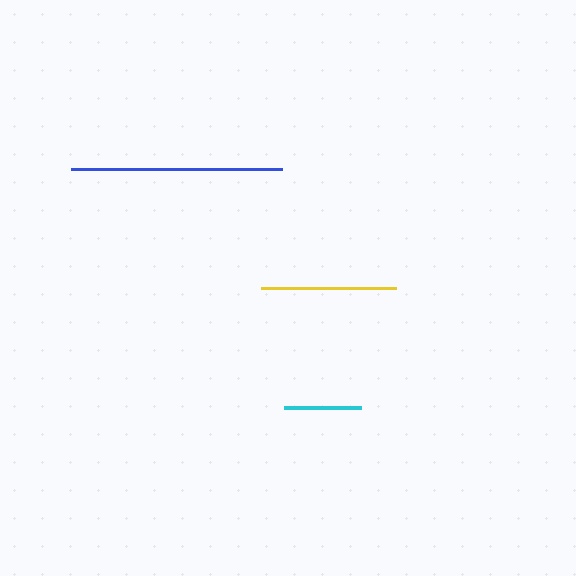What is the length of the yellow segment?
The yellow segment is approximately 135 pixels long.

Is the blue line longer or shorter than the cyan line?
The blue line is longer than the cyan line.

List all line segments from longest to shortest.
From longest to shortest: blue, yellow, cyan.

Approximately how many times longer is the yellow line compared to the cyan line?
The yellow line is approximately 1.8 times the length of the cyan line.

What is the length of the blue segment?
The blue segment is approximately 211 pixels long.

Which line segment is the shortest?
The cyan line is the shortest at approximately 76 pixels.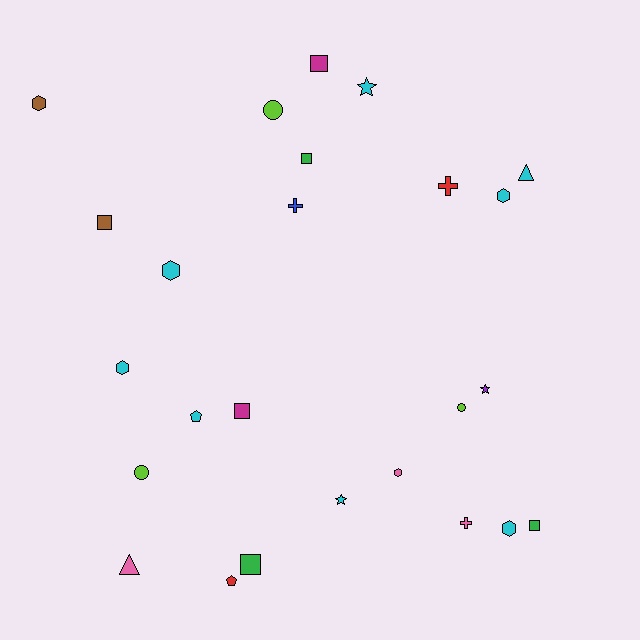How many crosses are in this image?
There are 3 crosses.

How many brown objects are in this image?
There are 2 brown objects.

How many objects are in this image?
There are 25 objects.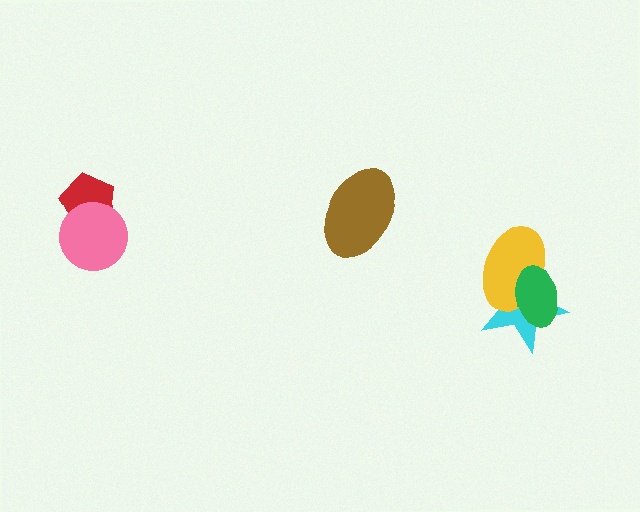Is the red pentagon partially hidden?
Yes, it is partially covered by another shape.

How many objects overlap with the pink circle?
1 object overlaps with the pink circle.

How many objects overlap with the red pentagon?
1 object overlaps with the red pentagon.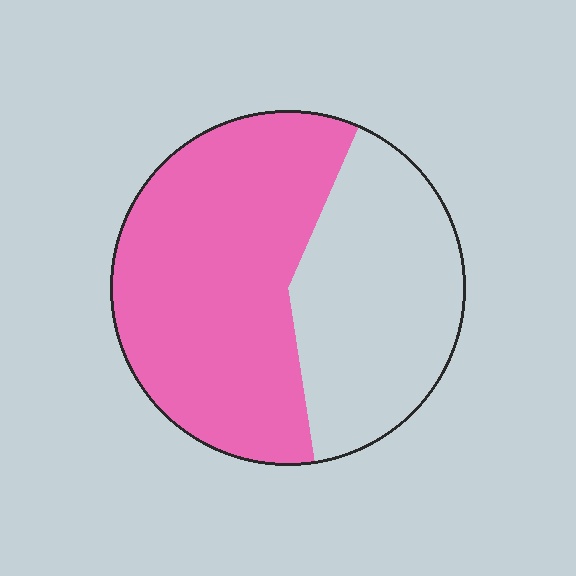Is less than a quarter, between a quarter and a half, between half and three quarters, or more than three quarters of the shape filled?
Between half and three quarters.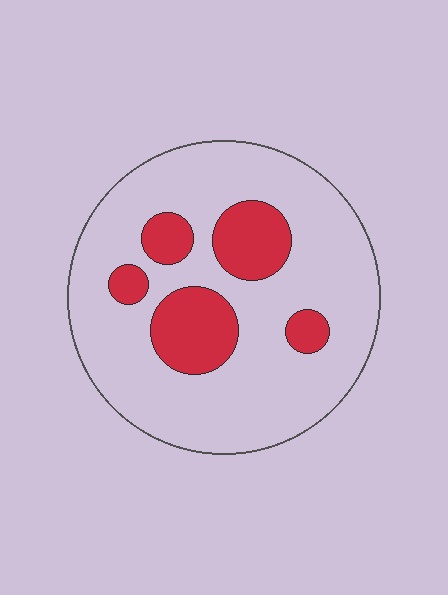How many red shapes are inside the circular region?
5.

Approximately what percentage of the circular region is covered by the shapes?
Approximately 20%.